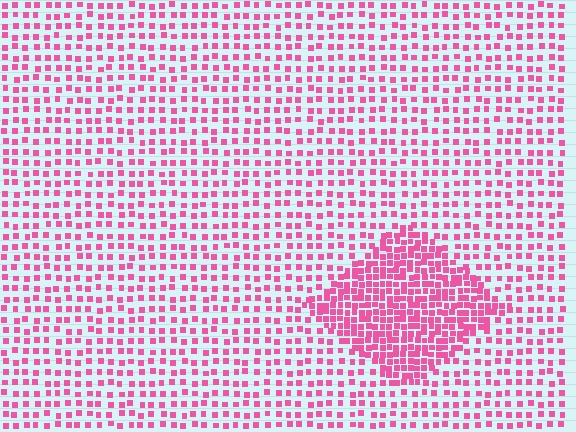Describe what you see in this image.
The image contains small pink elements arranged at two different densities. A diamond-shaped region is visible where the elements are more densely packed than the surrounding area.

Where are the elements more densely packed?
The elements are more densely packed inside the diamond boundary.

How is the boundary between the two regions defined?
The boundary is defined by a change in element density (approximately 2.2x ratio). All elements are the same color, size, and shape.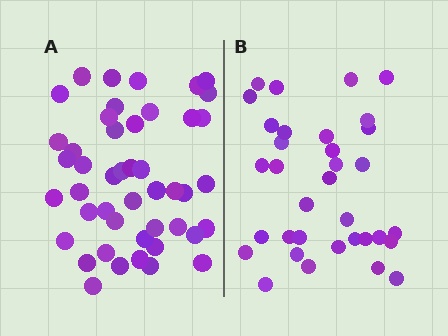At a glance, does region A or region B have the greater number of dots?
Region A (the left region) has more dots.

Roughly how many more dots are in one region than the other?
Region A has roughly 12 or so more dots than region B.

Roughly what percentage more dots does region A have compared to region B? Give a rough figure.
About 35% more.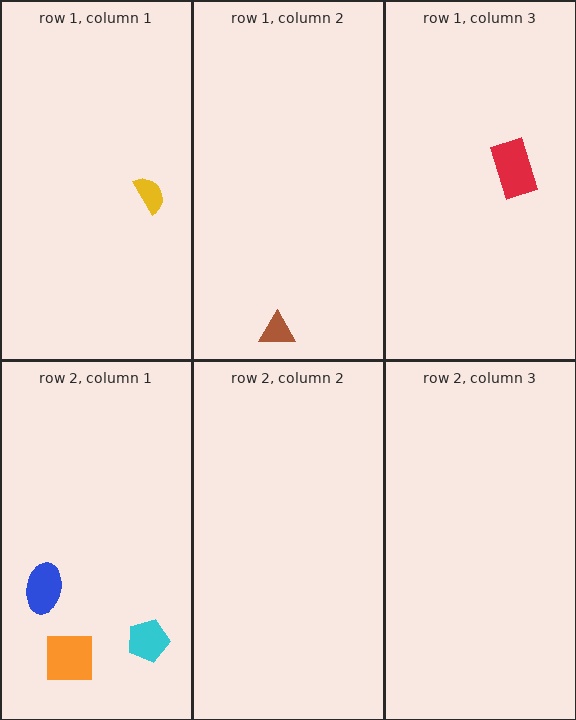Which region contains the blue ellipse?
The row 2, column 1 region.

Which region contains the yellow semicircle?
The row 1, column 1 region.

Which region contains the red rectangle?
The row 1, column 3 region.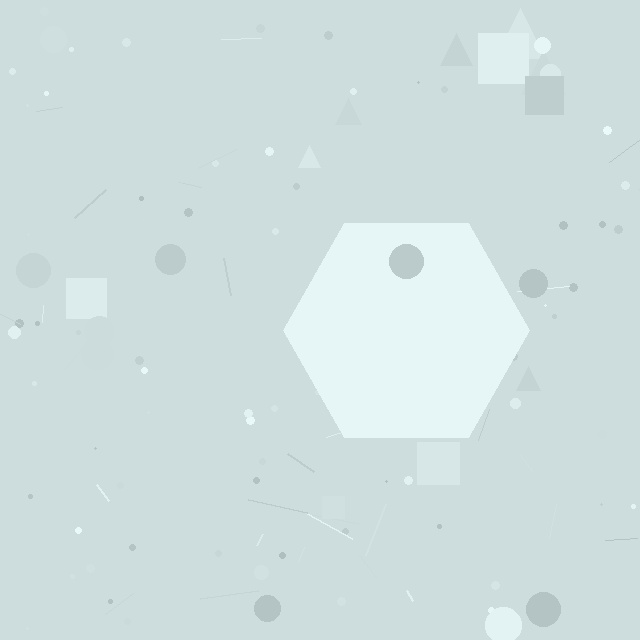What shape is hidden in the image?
A hexagon is hidden in the image.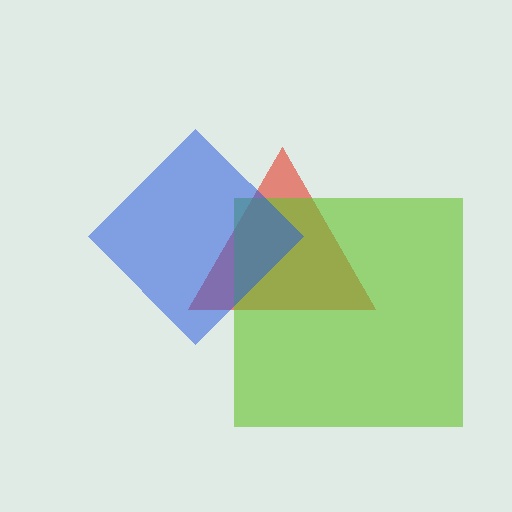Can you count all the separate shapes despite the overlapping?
Yes, there are 3 separate shapes.